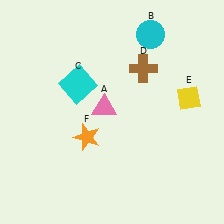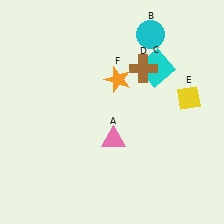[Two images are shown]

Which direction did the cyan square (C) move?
The cyan square (C) moved right.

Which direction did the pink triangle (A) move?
The pink triangle (A) moved down.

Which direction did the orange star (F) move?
The orange star (F) moved up.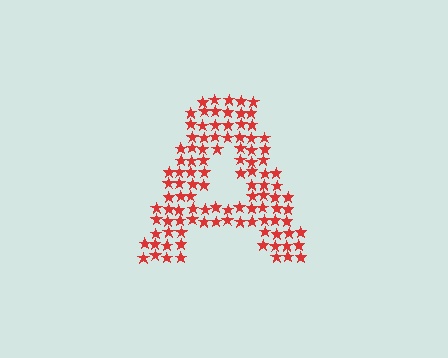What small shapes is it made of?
It is made of small stars.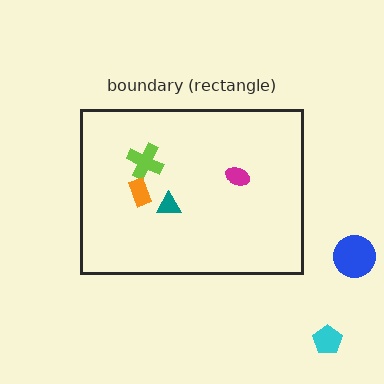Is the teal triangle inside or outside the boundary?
Inside.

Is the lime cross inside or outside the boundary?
Inside.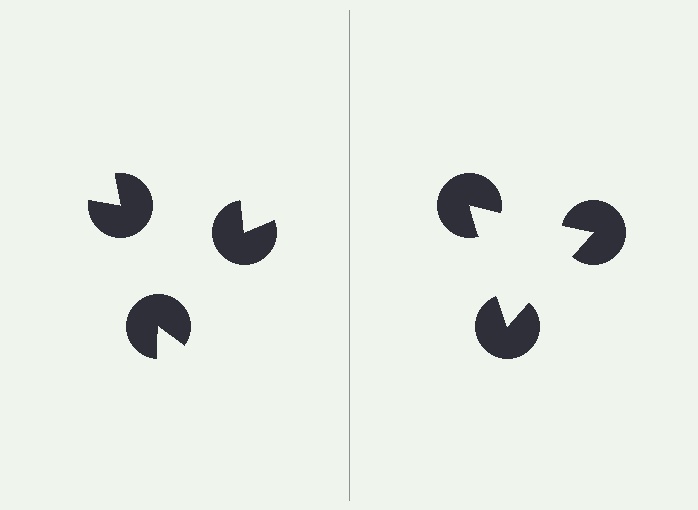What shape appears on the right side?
An illusory triangle.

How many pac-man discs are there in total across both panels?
6 — 3 on each side.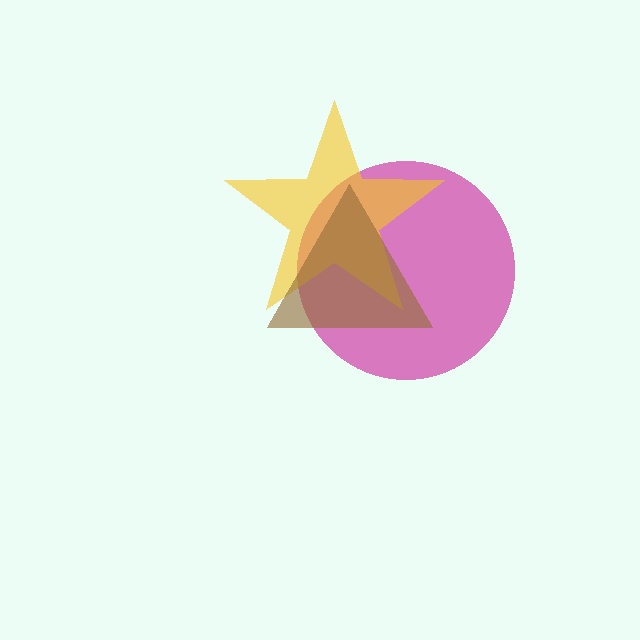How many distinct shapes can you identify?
There are 3 distinct shapes: a magenta circle, a yellow star, a brown triangle.